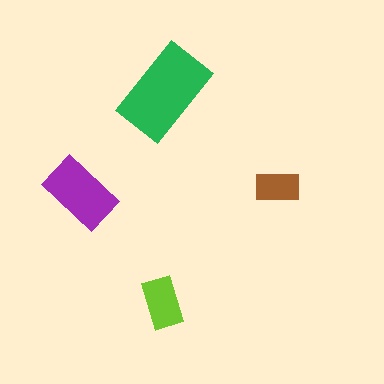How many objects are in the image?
There are 4 objects in the image.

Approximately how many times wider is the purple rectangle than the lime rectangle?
About 1.5 times wider.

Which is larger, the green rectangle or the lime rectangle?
The green one.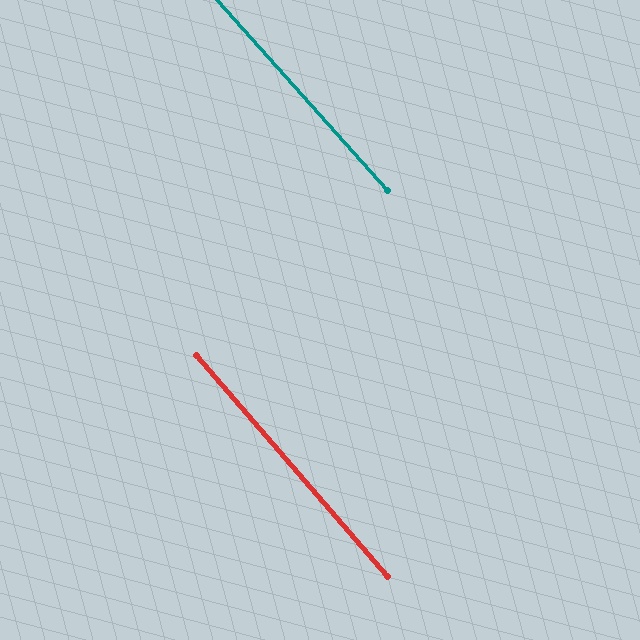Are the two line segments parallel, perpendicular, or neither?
Parallel — their directions differ by only 0.6°.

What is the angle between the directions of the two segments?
Approximately 1 degree.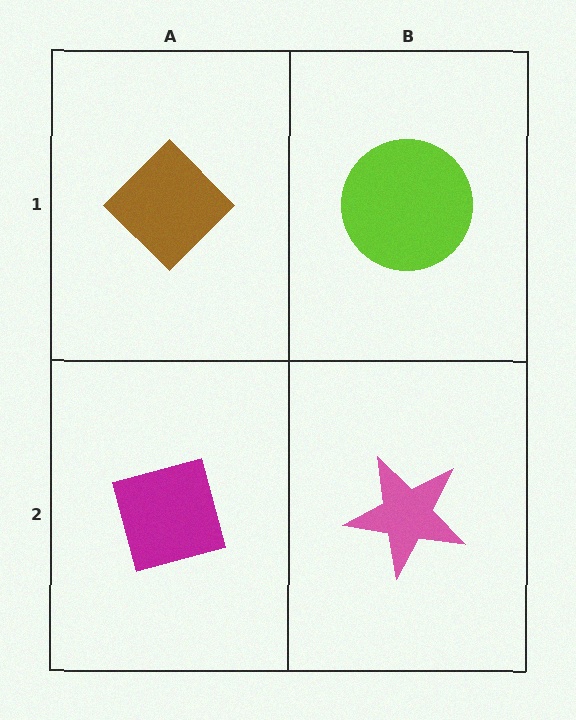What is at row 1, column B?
A lime circle.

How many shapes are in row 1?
2 shapes.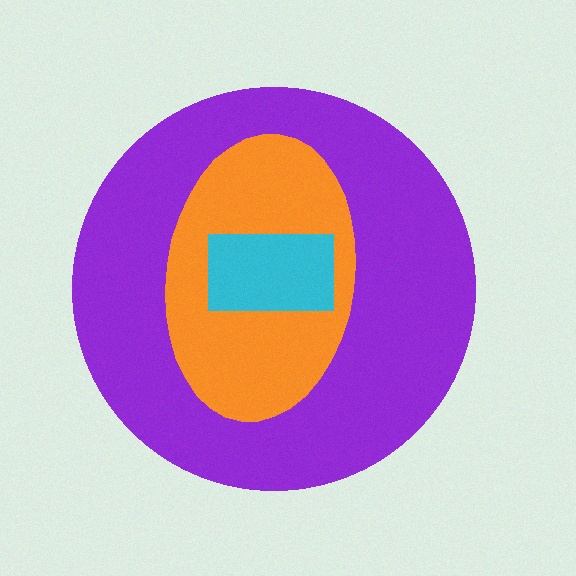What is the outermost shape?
The purple circle.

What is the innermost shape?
The cyan rectangle.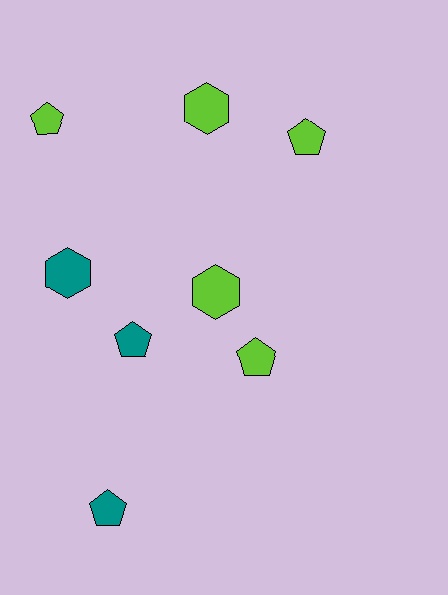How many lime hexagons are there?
There are 2 lime hexagons.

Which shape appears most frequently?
Pentagon, with 5 objects.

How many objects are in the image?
There are 8 objects.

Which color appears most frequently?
Lime, with 5 objects.